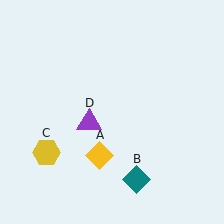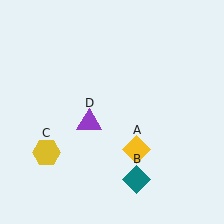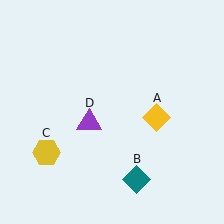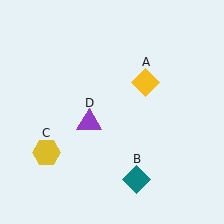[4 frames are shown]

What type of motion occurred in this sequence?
The yellow diamond (object A) rotated counterclockwise around the center of the scene.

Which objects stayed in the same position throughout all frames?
Teal diamond (object B) and yellow hexagon (object C) and purple triangle (object D) remained stationary.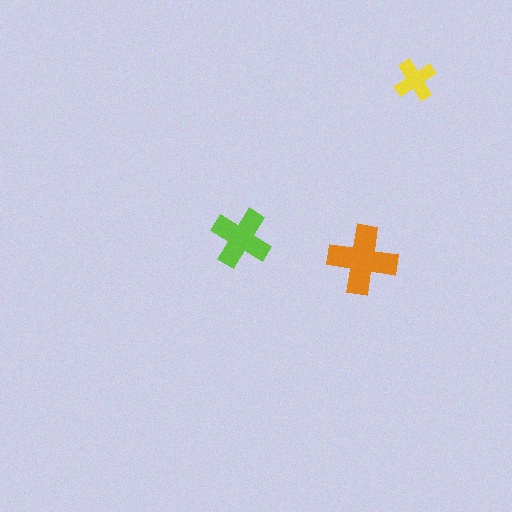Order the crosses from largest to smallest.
the orange one, the lime one, the yellow one.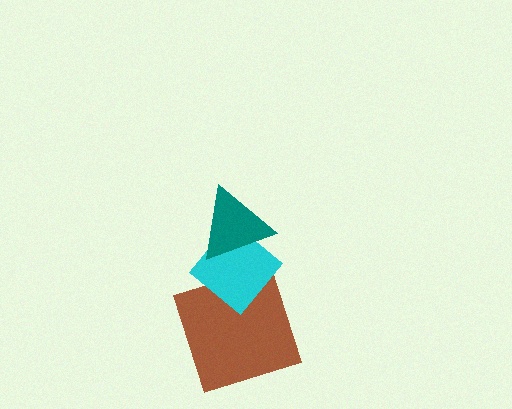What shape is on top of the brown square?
The cyan diamond is on top of the brown square.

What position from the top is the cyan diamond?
The cyan diamond is 2nd from the top.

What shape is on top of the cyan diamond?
The teal triangle is on top of the cyan diamond.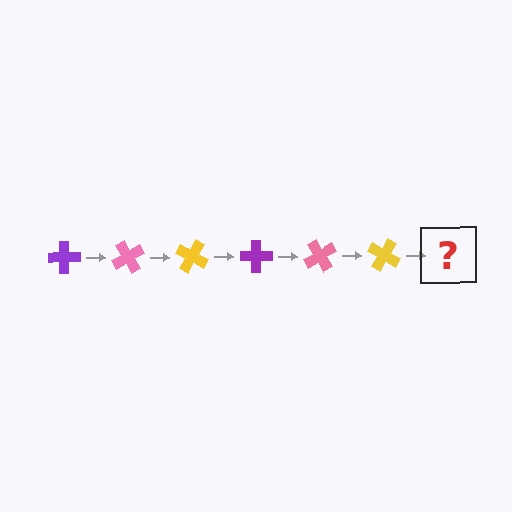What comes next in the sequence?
The next element should be a purple cross, rotated 360 degrees from the start.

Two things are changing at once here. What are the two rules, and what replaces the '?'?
The two rules are that it rotates 60 degrees each step and the color cycles through purple, pink, and yellow. The '?' should be a purple cross, rotated 360 degrees from the start.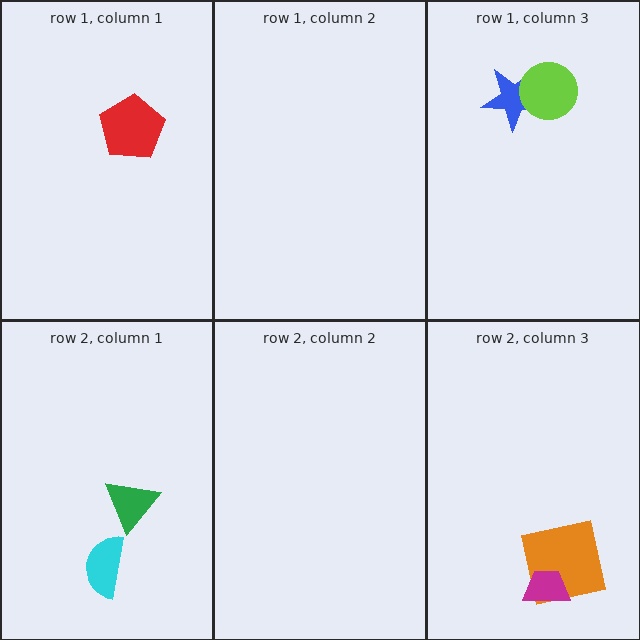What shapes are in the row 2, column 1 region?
The cyan semicircle, the green triangle.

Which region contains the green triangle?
The row 2, column 1 region.